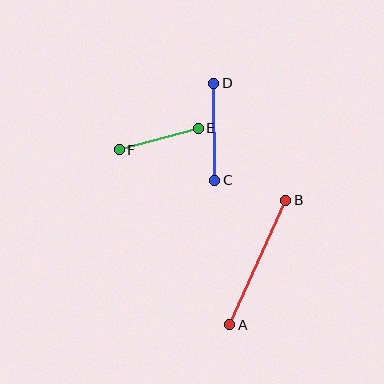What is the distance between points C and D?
The distance is approximately 97 pixels.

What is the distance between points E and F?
The distance is approximately 82 pixels.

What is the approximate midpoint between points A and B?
The midpoint is at approximately (258, 262) pixels.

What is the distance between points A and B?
The distance is approximately 136 pixels.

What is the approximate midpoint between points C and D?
The midpoint is at approximately (214, 132) pixels.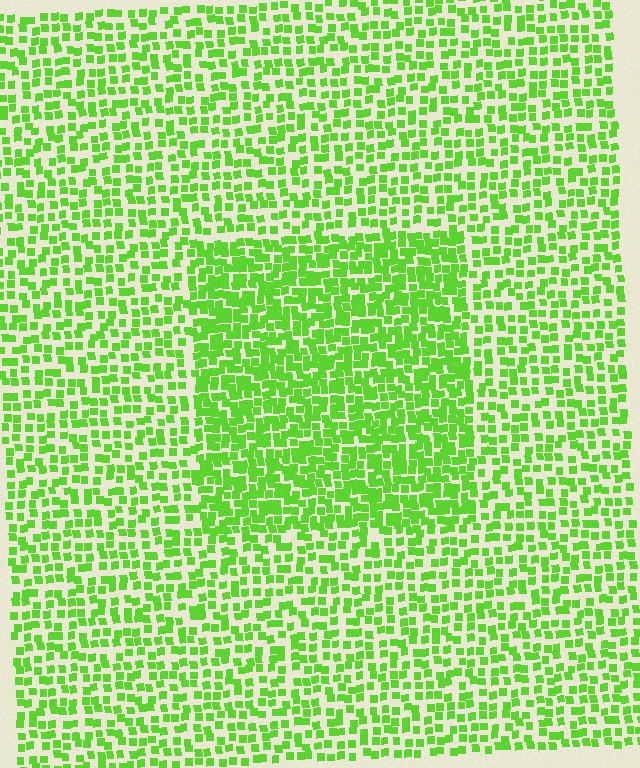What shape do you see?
I see a rectangle.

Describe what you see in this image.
The image contains small lime elements arranged at two different densities. A rectangle-shaped region is visible where the elements are more densely packed than the surrounding area.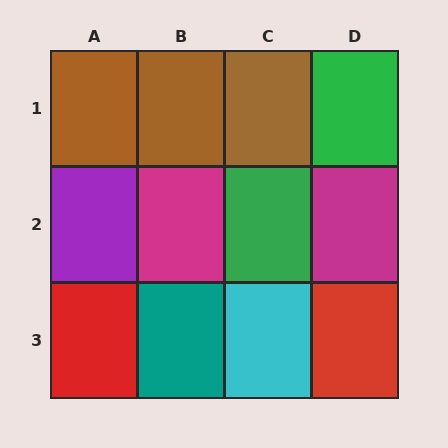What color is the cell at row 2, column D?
Magenta.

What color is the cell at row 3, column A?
Red.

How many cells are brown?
3 cells are brown.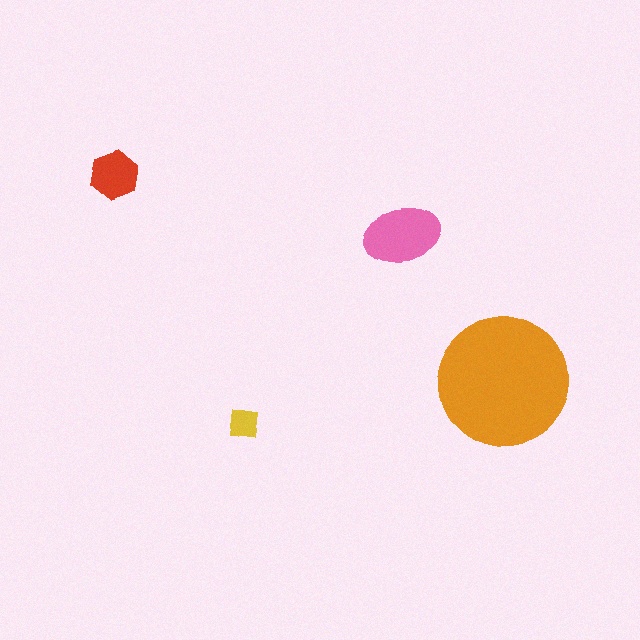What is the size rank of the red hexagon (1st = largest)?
3rd.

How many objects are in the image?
There are 4 objects in the image.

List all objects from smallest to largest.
The yellow square, the red hexagon, the pink ellipse, the orange circle.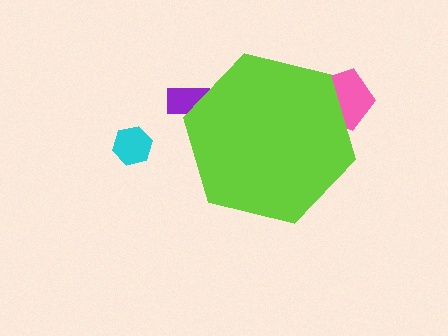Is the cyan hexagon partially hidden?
No, the cyan hexagon is fully visible.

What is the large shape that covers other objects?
A lime hexagon.